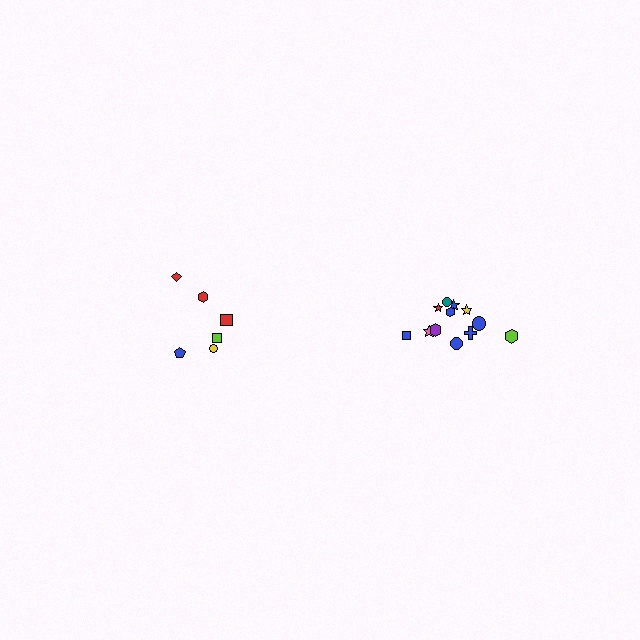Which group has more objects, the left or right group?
The right group.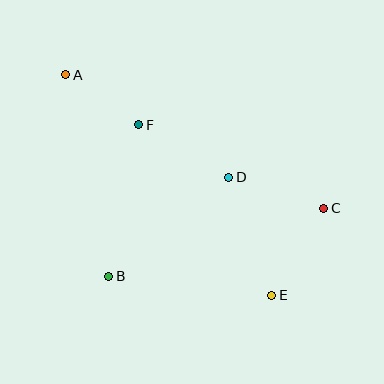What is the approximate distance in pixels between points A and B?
The distance between A and B is approximately 206 pixels.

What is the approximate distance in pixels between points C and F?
The distance between C and F is approximately 203 pixels.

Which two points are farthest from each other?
Points A and E are farthest from each other.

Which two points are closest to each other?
Points A and F are closest to each other.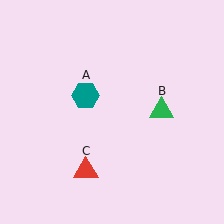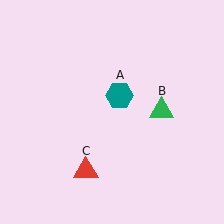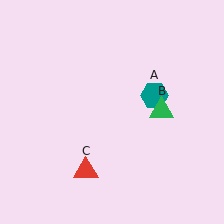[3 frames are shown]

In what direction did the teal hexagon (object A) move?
The teal hexagon (object A) moved right.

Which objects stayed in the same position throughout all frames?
Green triangle (object B) and red triangle (object C) remained stationary.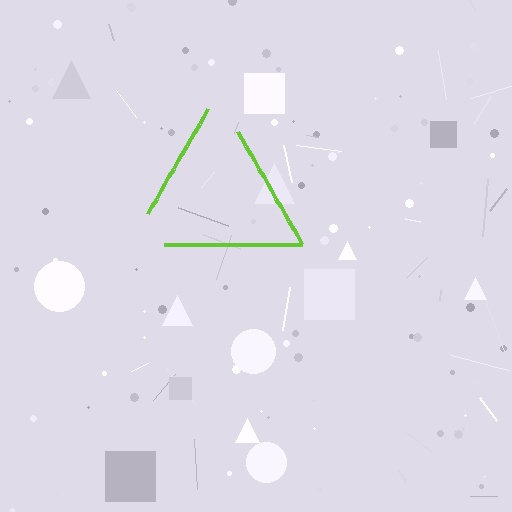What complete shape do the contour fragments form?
The contour fragments form a triangle.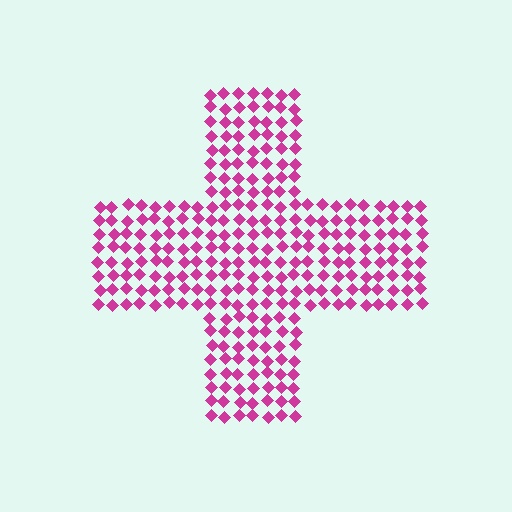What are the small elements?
The small elements are diamonds.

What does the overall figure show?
The overall figure shows a cross.